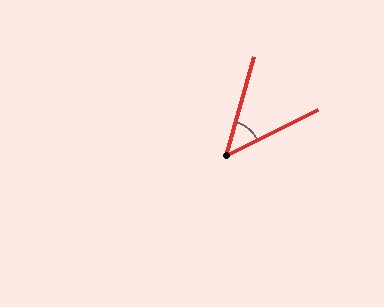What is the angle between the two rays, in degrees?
Approximately 48 degrees.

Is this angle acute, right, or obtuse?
It is acute.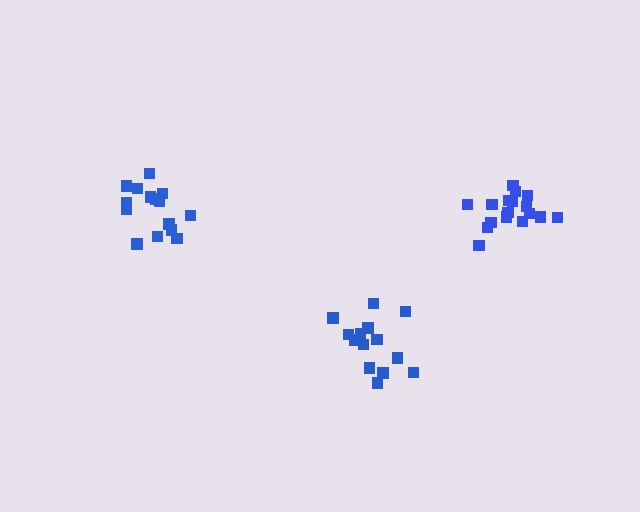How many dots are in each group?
Group 1: 15 dots, Group 2: 14 dots, Group 3: 17 dots (46 total).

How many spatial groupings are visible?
There are 3 spatial groupings.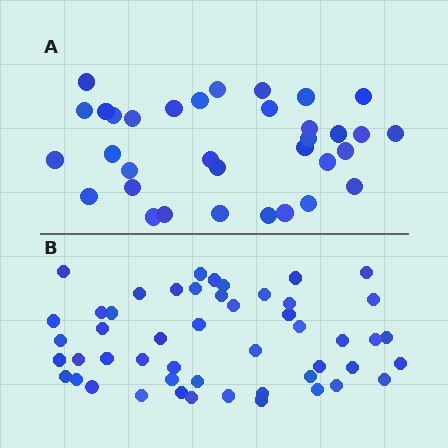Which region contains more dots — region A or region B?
Region B (the bottom region) has more dots.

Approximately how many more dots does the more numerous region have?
Region B has approximately 15 more dots than region A.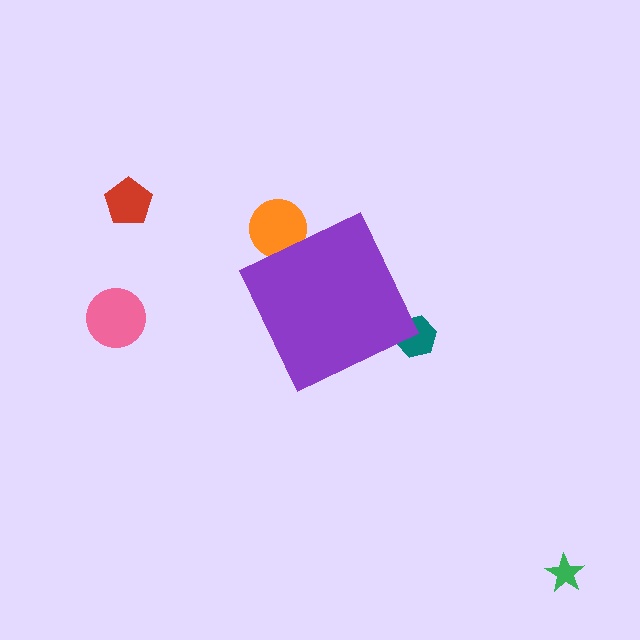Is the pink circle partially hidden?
No, the pink circle is fully visible.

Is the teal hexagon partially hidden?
Yes, the teal hexagon is partially hidden behind the purple diamond.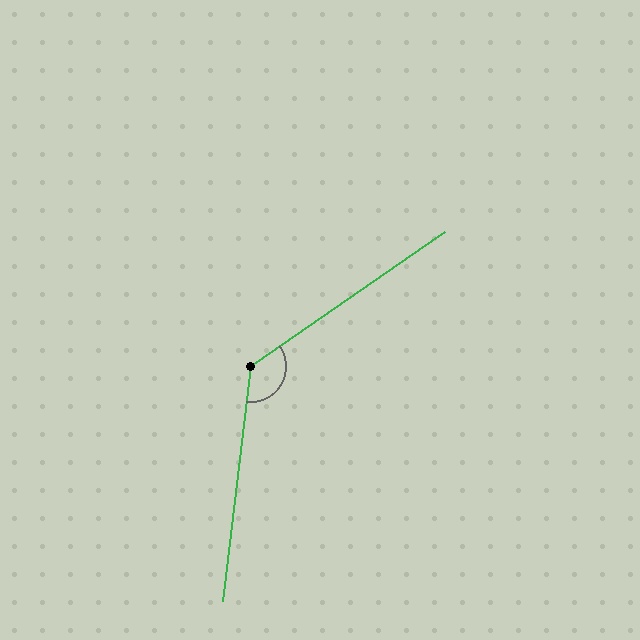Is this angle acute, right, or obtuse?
It is obtuse.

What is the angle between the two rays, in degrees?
Approximately 132 degrees.